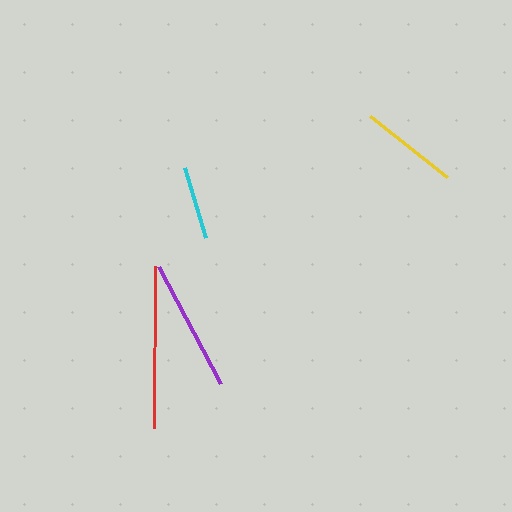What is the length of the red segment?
The red segment is approximately 162 pixels long.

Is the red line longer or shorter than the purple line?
The red line is longer than the purple line.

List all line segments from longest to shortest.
From longest to shortest: red, purple, yellow, cyan.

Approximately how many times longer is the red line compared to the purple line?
The red line is approximately 1.2 times the length of the purple line.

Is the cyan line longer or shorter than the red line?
The red line is longer than the cyan line.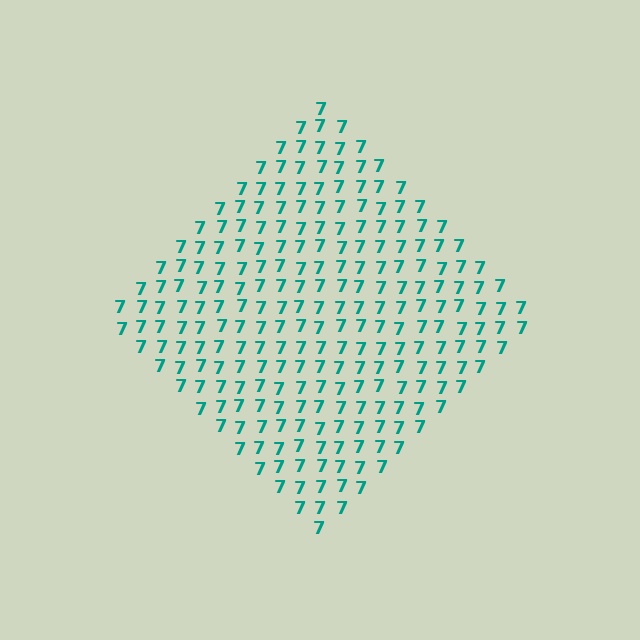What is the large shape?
The large shape is a diamond.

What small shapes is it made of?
It is made of small digit 7's.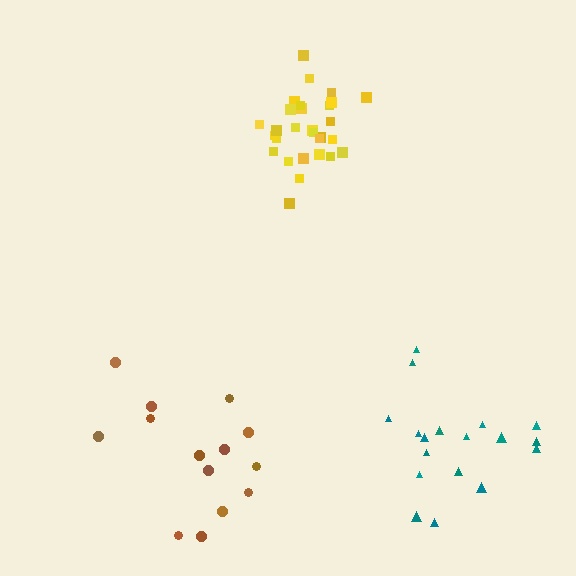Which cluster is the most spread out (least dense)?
Teal.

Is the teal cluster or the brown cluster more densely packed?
Brown.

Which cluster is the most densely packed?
Yellow.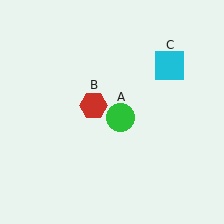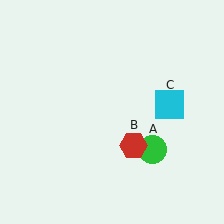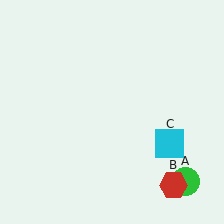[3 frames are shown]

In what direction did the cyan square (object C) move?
The cyan square (object C) moved down.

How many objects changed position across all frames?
3 objects changed position: green circle (object A), red hexagon (object B), cyan square (object C).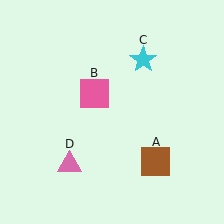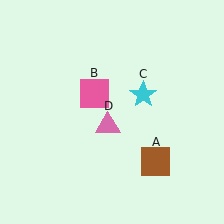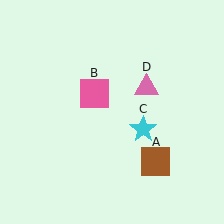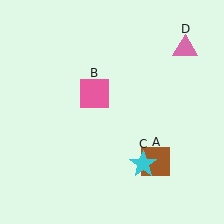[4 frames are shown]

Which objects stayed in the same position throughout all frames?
Brown square (object A) and pink square (object B) remained stationary.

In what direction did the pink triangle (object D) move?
The pink triangle (object D) moved up and to the right.